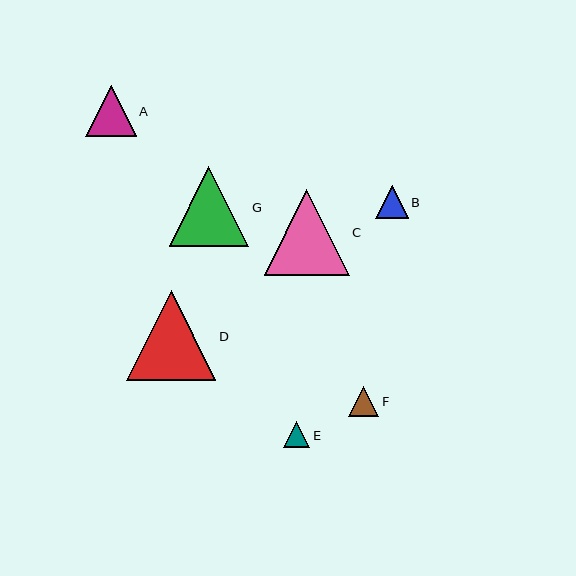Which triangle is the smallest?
Triangle E is the smallest with a size of approximately 26 pixels.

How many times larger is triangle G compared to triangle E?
Triangle G is approximately 3.0 times the size of triangle E.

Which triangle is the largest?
Triangle D is the largest with a size of approximately 89 pixels.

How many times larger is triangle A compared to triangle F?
Triangle A is approximately 1.7 times the size of triangle F.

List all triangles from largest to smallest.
From largest to smallest: D, C, G, A, B, F, E.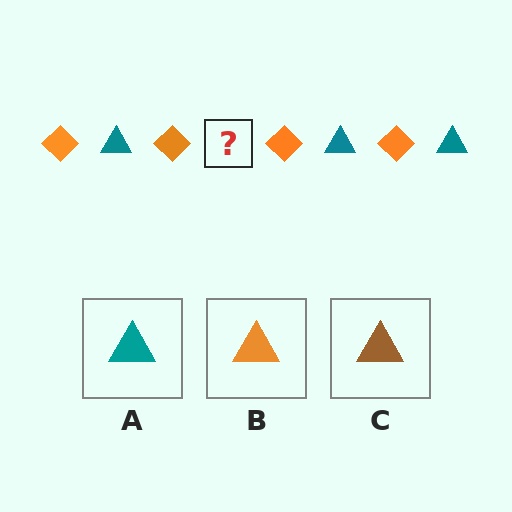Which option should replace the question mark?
Option A.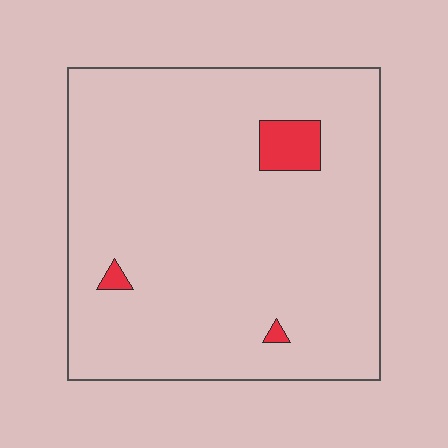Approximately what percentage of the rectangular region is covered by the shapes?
Approximately 5%.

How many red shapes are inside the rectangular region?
3.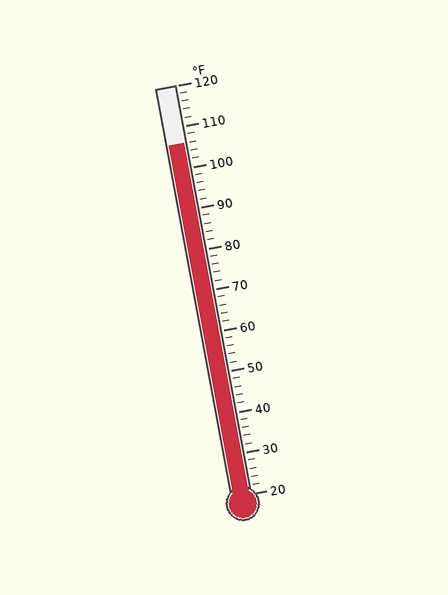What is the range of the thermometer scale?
The thermometer scale ranges from 20°F to 120°F.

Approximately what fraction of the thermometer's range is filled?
The thermometer is filled to approximately 85% of its range.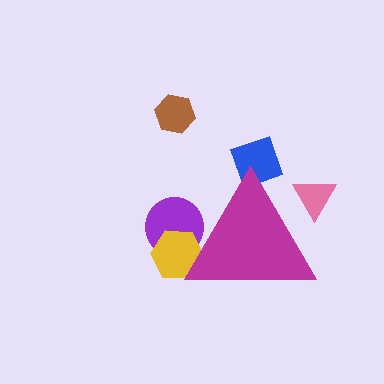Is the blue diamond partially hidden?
Yes, the blue diamond is partially hidden behind the magenta triangle.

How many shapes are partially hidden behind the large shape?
4 shapes are partially hidden.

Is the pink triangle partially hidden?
Yes, the pink triangle is partially hidden behind the magenta triangle.